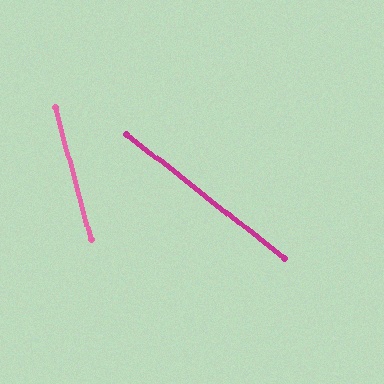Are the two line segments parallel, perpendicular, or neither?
Neither parallel nor perpendicular — they differ by about 37°.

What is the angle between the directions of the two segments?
Approximately 37 degrees.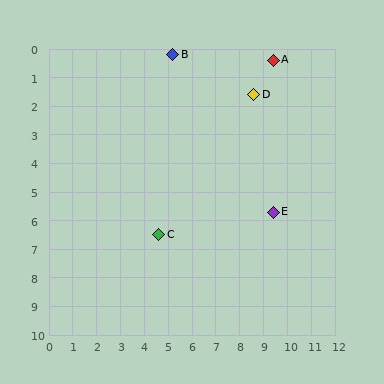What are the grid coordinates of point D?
Point D is at approximately (8.6, 1.6).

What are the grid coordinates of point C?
Point C is at approximately (4.6, 6.5).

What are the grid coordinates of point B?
Point B is at approximately (5.2, 0.2).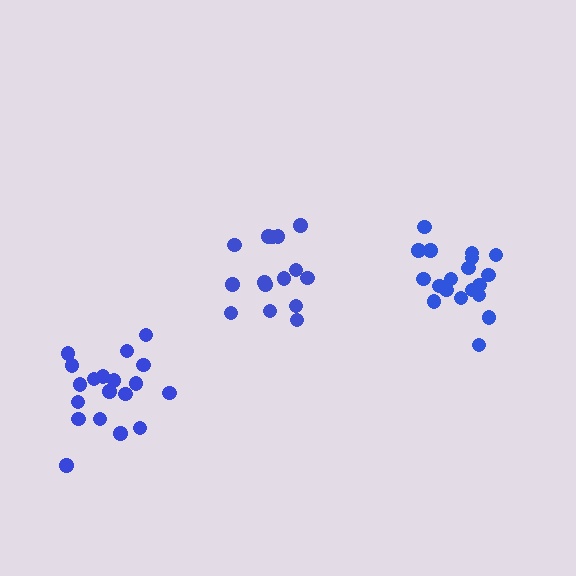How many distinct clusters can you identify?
There are 3 distinct clusters.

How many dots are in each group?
Group 1: 15 dots, Group 2: 19 dots, Group 3: 19 dots (53 total).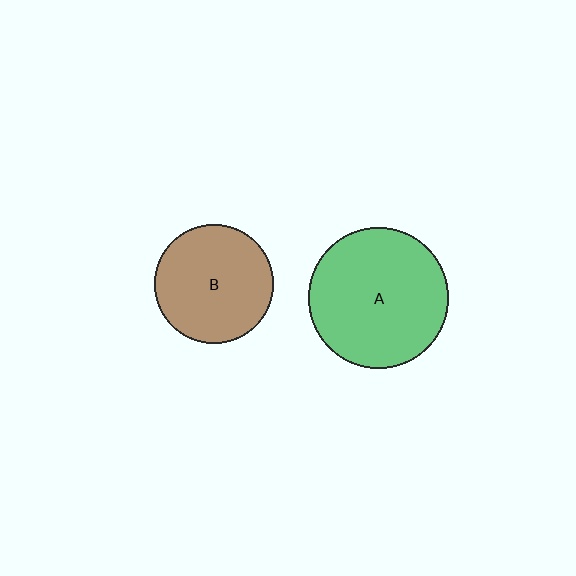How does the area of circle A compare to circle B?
Approximately 1.4 times.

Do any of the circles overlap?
No, none of the circles overlap.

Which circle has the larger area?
Circle A (green).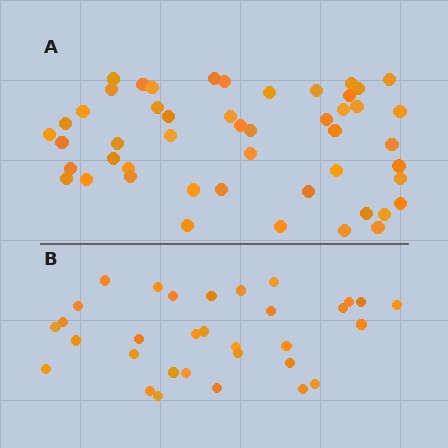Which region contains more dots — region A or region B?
Region A (the top region) has more dots.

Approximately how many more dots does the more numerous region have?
Region A has approximately 15 more dots than region B.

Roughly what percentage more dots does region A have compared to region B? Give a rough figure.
About 55% more.